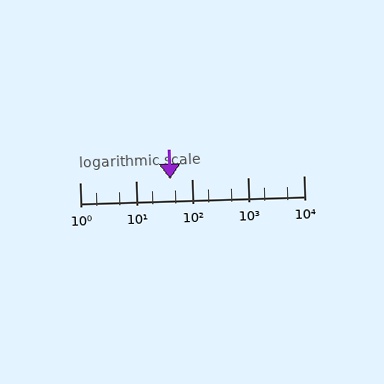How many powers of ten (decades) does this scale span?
The scale spans 4 decades, from 1 to 10000.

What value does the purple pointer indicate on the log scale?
The pointer indicates approximately 41.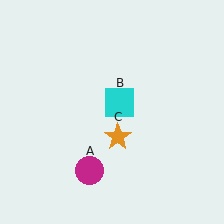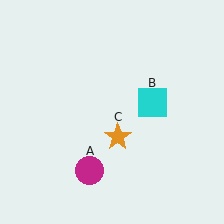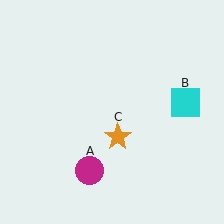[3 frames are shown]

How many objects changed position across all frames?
1 object changed position: cyan square (object B).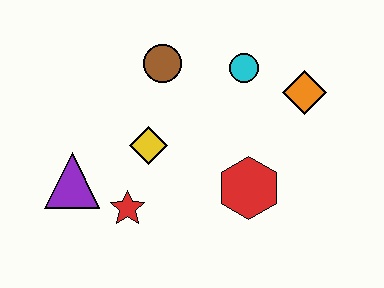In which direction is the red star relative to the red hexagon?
The red star is to the left of the red hexagon.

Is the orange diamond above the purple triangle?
Yes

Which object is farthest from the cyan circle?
The purple triangle is farthest from the cyan circle.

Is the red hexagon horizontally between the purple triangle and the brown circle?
No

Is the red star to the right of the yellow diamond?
No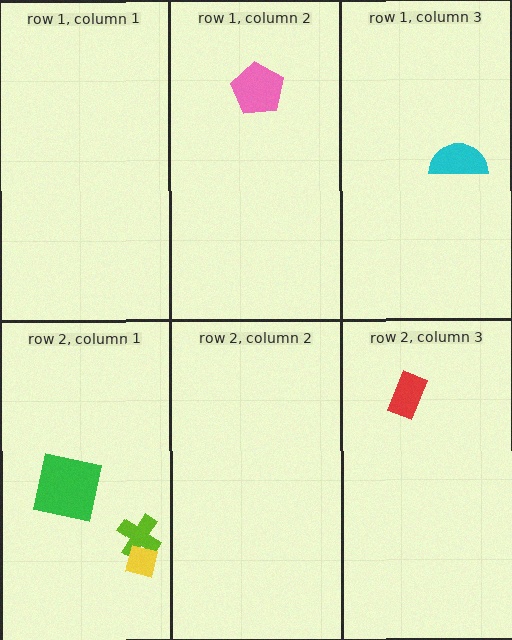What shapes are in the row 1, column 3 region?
The cyan semicircle.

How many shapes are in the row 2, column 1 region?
3.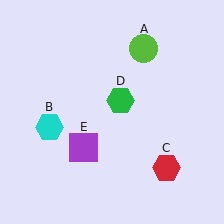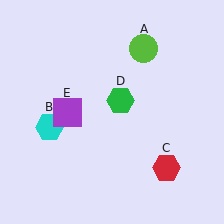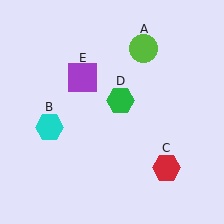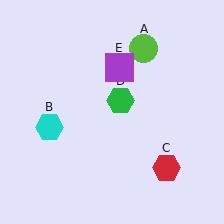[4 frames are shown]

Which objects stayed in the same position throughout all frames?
Lime circle (object A) and cyan hexagon (object B) and red hexagon (object C) and green hexagon (object D) remained stationary.